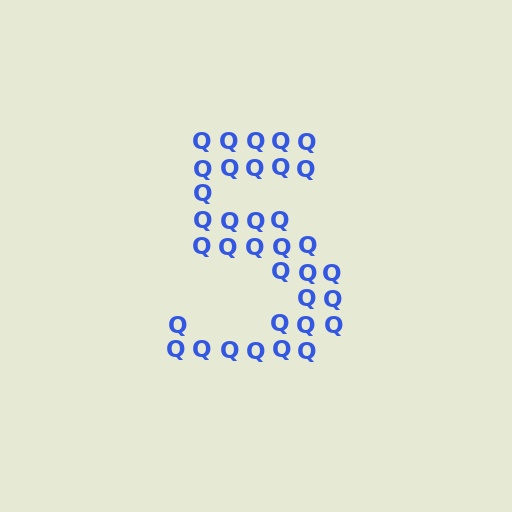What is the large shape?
The large shape is the digit 5.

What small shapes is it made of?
It is made of small letter Q's.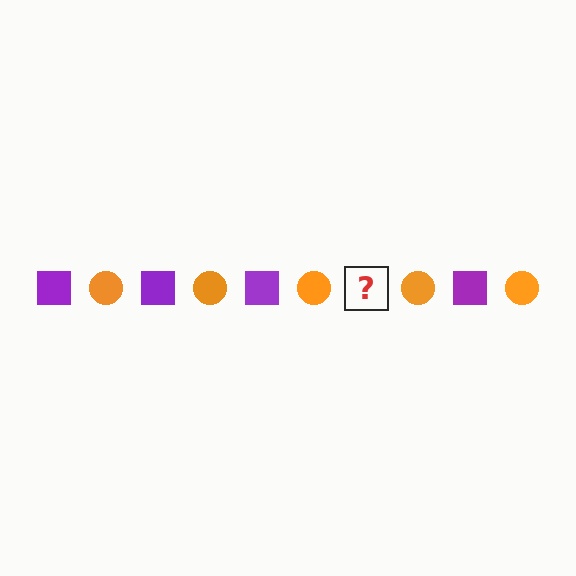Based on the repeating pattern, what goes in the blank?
The blank should be a purple square.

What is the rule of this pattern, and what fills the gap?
The rule is that the pattern alternates between purple square and orange circle. The gap should be filled with a purple square.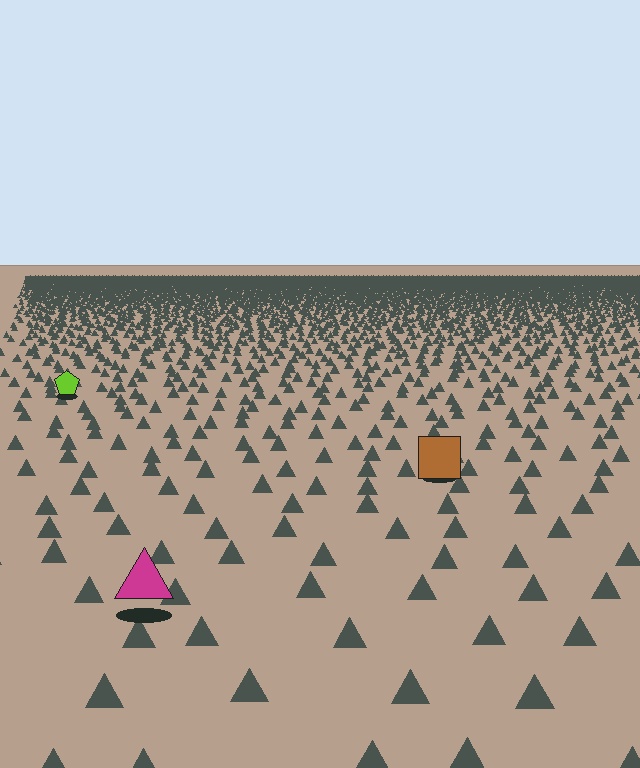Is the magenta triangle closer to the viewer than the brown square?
Yes. The magenta triangle is closer — you can tell from the texture gradient: the ground texture is coarser near it.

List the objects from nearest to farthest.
From nearest to farthest: the magenta triangle, the brown square, the lime pentagon.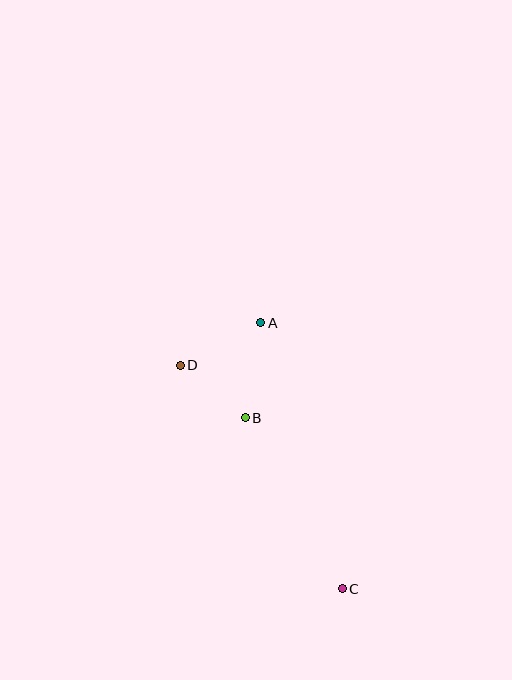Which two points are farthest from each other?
Points A and C are farthest from each other.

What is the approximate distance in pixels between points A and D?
The distance between A and D is approximately 91 pixels.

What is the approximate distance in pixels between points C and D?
The distance between C and D is approximately 276 pixels.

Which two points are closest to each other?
Points B and D are closest to each other.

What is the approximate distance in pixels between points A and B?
The distance between A and B is approximately 97 pixels.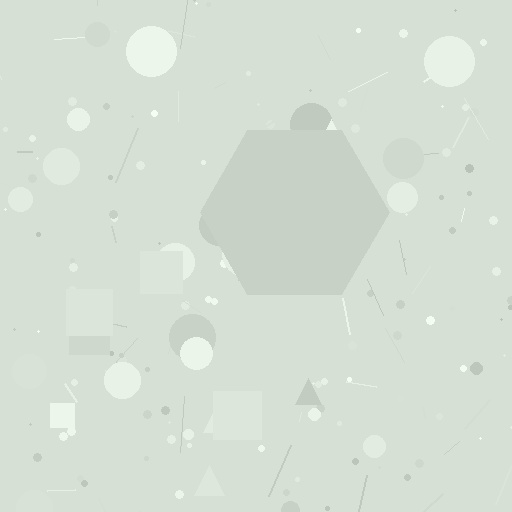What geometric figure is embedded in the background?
A hexagon is embedded in the background.